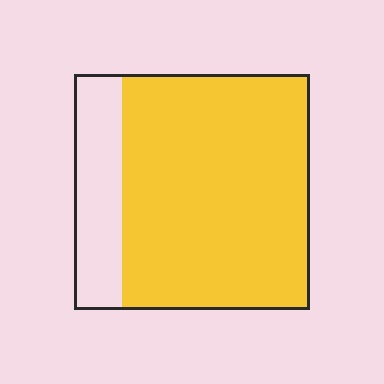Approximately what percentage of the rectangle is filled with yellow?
Approximately 80%.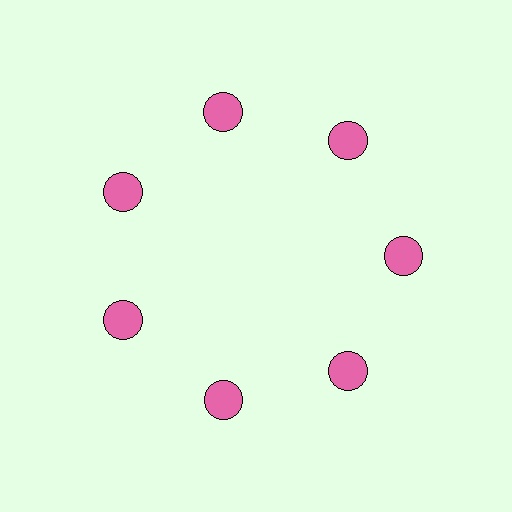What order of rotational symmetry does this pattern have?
This pattern has 7-fold rotational symmetry.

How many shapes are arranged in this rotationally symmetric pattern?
There are 7 shapes, arranged in 7 groups of 1.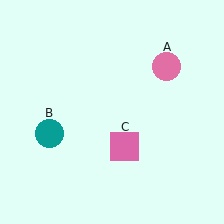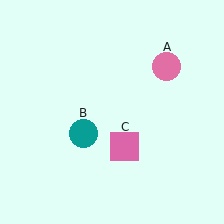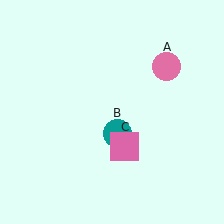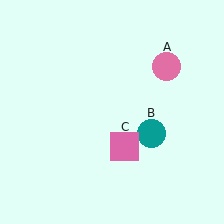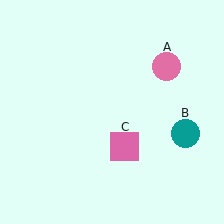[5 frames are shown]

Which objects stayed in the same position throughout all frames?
Pink circle (object A) and pink square (object C) remained stationary.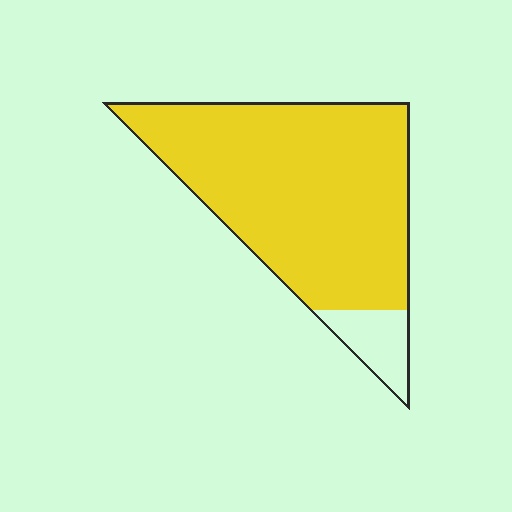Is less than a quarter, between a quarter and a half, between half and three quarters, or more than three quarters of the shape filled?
More than three quarters.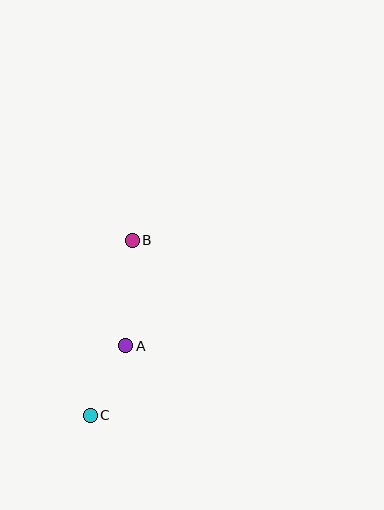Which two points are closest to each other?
Points A and C are closest to each other.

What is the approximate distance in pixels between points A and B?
The distance between A and B is approximately 105 pixels.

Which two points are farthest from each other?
Points B and C are farthest from each other.